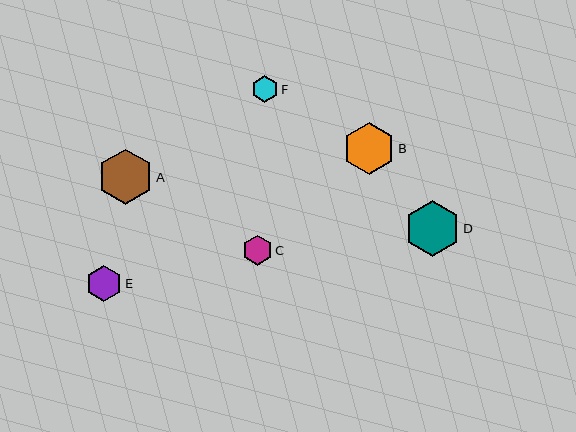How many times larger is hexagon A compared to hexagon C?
Hexagon A is approximately 1.8 times the size of hexagon C.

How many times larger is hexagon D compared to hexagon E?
Hexagon D is approximately 1.6 times the size of hexagon E.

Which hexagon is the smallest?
Hexagon F is the smallest with a size of approximately 26 pixels.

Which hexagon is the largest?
Hexagon D is the largest with a size of approximately 56 pixels.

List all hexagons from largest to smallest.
From largest to smallest: D, A, B, E, C, F.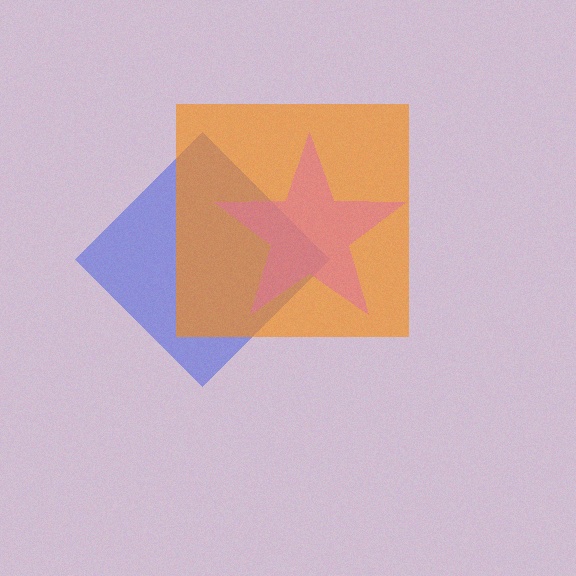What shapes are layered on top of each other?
The layered shapes are: a blue diamond, an orange square, a pink star.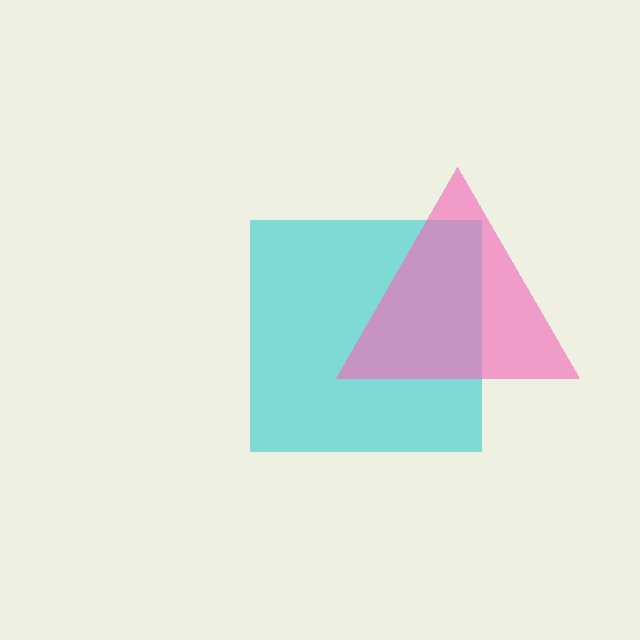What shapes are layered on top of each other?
The layered shapes are: a cyan square, a pink triangle.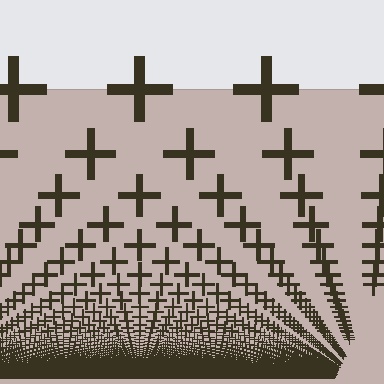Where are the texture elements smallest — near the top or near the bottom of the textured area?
Near the bottom.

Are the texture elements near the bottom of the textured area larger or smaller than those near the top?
Smaller. The gradient is inverted — elements near the bottom are smaller and denser.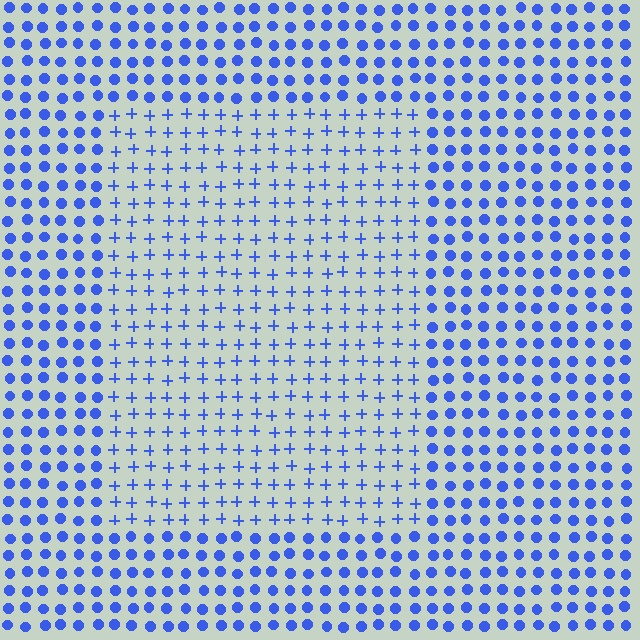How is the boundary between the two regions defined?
The boundary is defined by a change in element shape: plus signs inside vs. circles outside. All elements share the same color and spacing.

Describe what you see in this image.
The image is filled with small blue elements arranged in a uniform grid. A rectangle-shaped region contains plus signs, while the surrounding area contains circles. The boundary is defined purely by the change in element shape.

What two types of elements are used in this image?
The image uses plus signs inside the rectangle region and circles outside it.